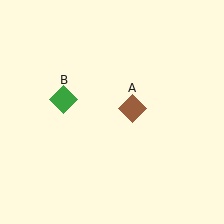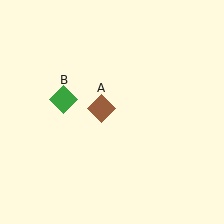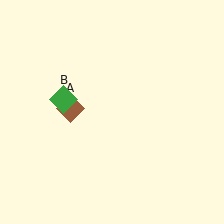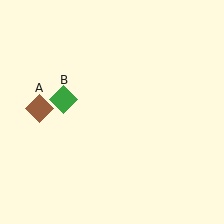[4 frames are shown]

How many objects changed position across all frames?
1 object changed position: brown diamond (object A).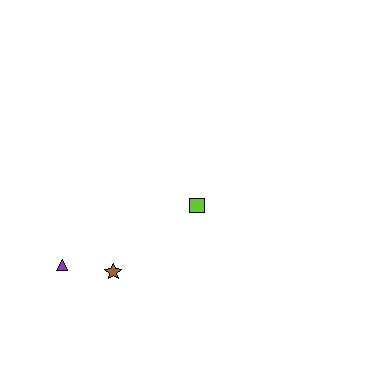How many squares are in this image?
There is 1 square.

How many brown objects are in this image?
There is 1 brown object.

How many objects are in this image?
There are 3 objects.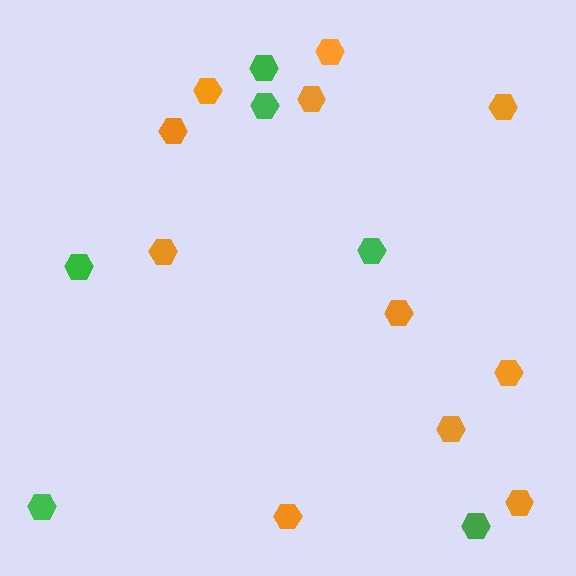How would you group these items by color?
There are 2 groups: one group of orange hexagons (11) and one group of green hexagons (6).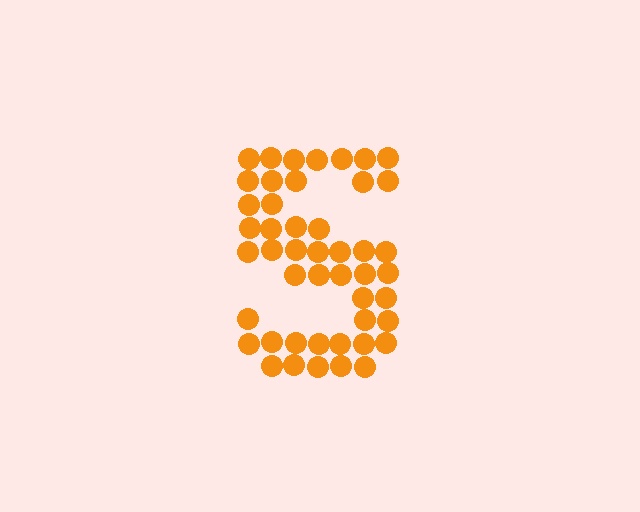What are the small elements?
The small elements are circles.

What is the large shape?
The large shape is the letter S.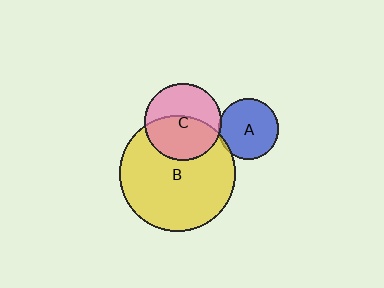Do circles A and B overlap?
Yes.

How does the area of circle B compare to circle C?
Approximately 2.3 times.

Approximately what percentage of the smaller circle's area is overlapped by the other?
Approximately 5%.